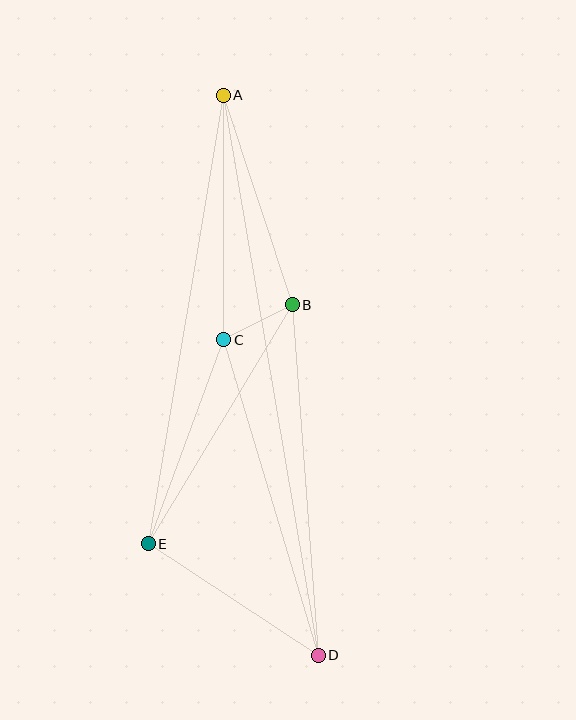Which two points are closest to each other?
Points B and C are closest to each other.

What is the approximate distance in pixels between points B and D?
The distance between B and D is approximately 352 pixels.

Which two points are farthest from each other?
Points A and D are farthest from each other.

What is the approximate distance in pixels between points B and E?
The distance between B and E is approximately 279 pixels.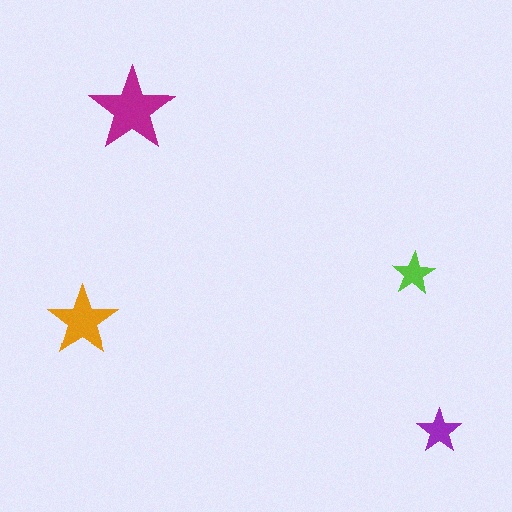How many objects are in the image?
There are 4 objects in the image.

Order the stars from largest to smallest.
the magenta one, the orange one, the purple one, the lime one.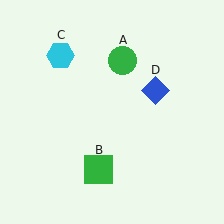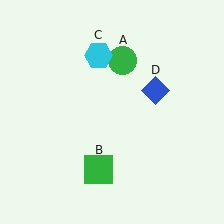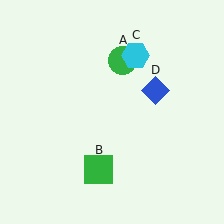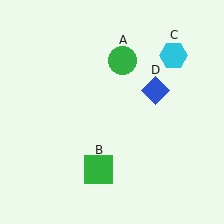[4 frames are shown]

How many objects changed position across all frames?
1 object changed position: cyan hexagon (object C).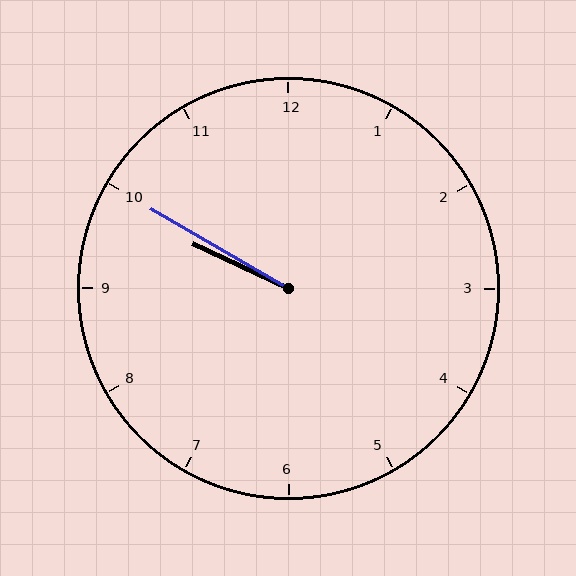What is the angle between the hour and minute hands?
Approximately 5 degrees.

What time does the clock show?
9:50.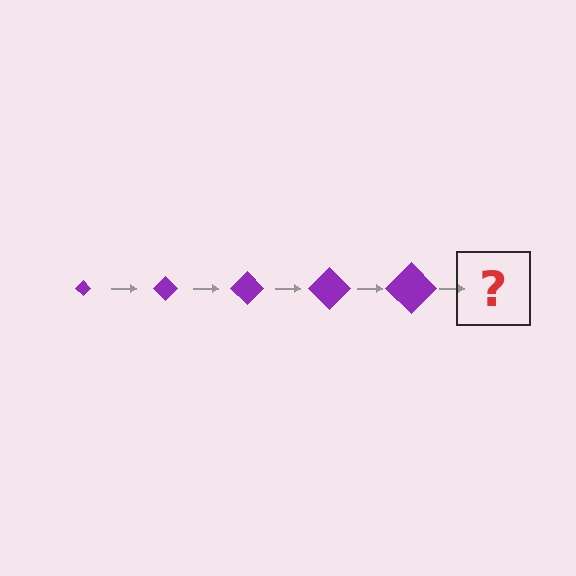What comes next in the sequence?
The next element should be a purple diamond, larger than the previous one.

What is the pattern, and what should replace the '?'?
The pattern is that the diamond gets progressively larger each step. The '?' should be a purple diamond, larger than the previous one.